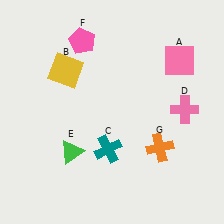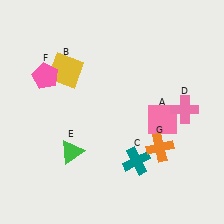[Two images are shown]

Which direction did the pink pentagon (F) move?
The pink pentagon (F) moved left.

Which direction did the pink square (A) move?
The pink square (A) moved down.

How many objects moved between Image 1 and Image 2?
3 objects moved between the two images.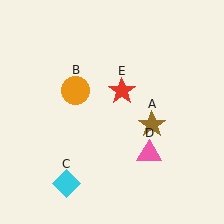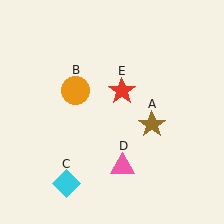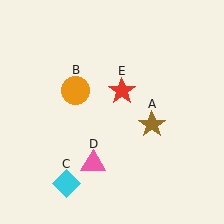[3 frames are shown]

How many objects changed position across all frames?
1 object changed position: pink triangle (object D).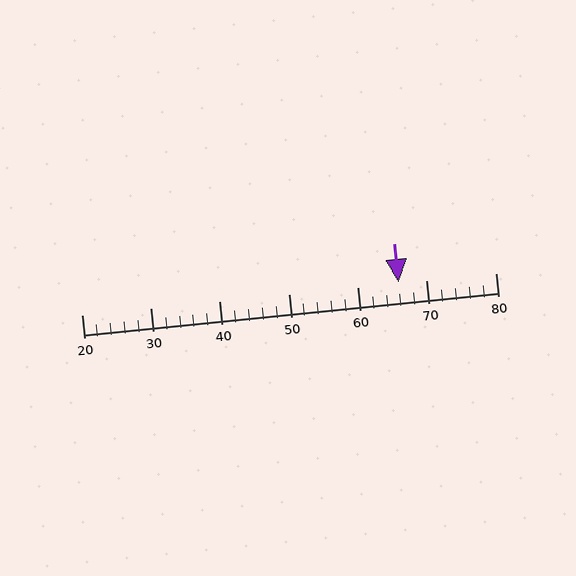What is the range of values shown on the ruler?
The ruler shows values from 20 to 80.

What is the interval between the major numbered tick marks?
The major tick marks are spaced 10 units apart.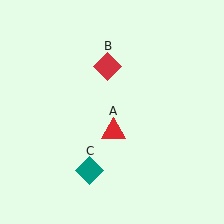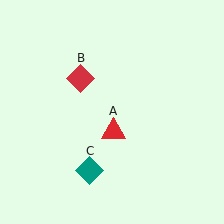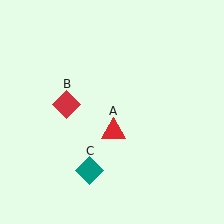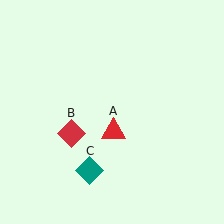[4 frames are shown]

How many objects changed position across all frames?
1 object changed position: red diamond (object B).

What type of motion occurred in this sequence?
The red diamond (object B) rotated counterclockwise around the center of the scene.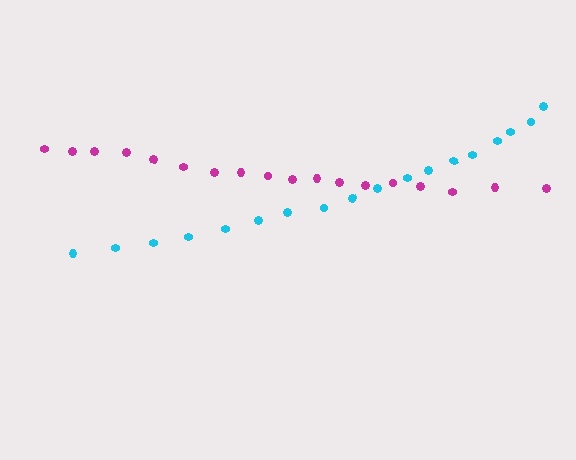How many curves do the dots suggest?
There are 2 distinct paths.